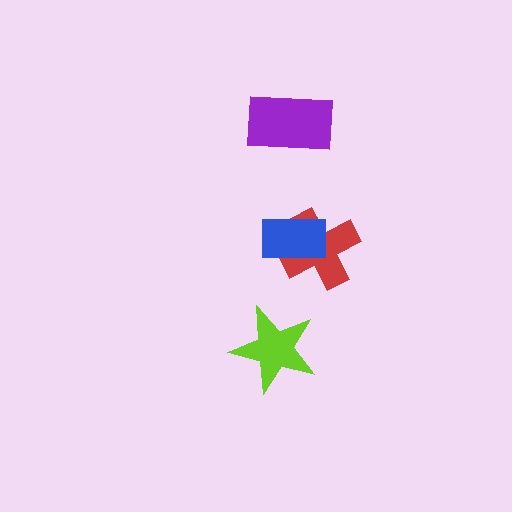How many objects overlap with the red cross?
1 object overlaps with the red cross.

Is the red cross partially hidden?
Yes, it is partially covered by another shape.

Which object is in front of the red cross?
The blue rectangle is in front of the red cross.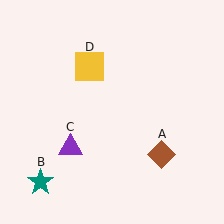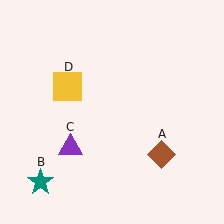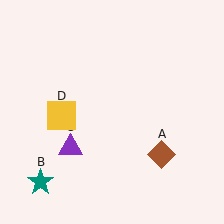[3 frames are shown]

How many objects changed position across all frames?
1 object changed position: yellow square (object D).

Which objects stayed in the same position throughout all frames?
Brown diamond (object A) and teal star (object B) and purple triangle (object C) remained stationary.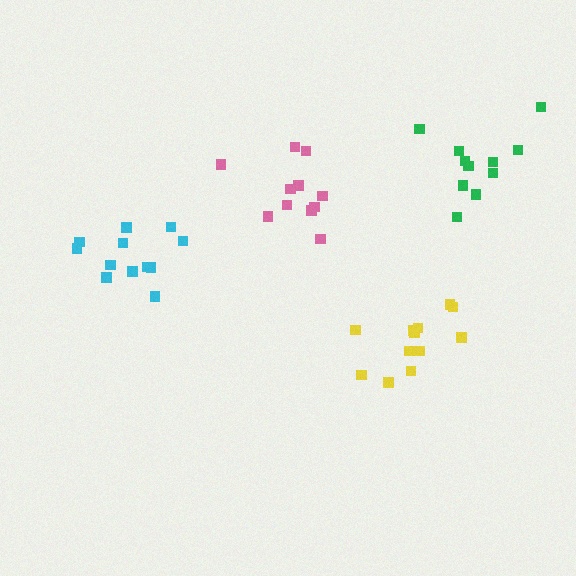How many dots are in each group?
Group 1: 11 dots, Group 2: 12 dots, Group 3: 11 dots, Group 4: 12 dots (46 total).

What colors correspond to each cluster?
The clusters are colored: green, yellow, pink, cyan.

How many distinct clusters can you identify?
There are 4 distinct clusters.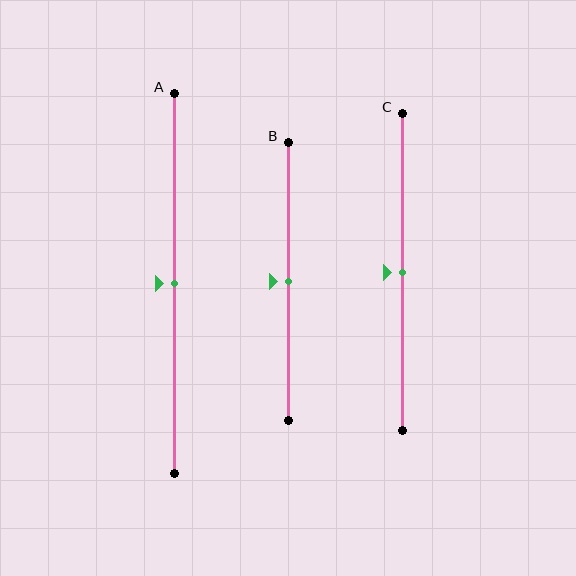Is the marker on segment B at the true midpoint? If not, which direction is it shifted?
Yes, the marker on segment B is at the true midpoint.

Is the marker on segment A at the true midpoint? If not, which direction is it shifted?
Yes, the marker on segment A is at the true midpoint.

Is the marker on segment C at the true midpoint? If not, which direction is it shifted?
Yes, the marker on segment C is at the true midpoint.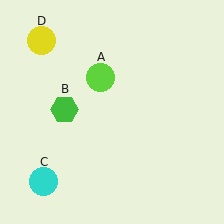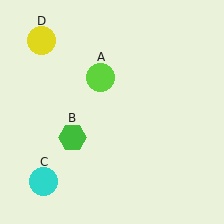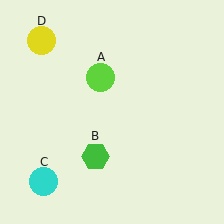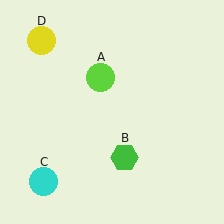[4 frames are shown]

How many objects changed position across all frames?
1 object changed position: green hexagon (object B).